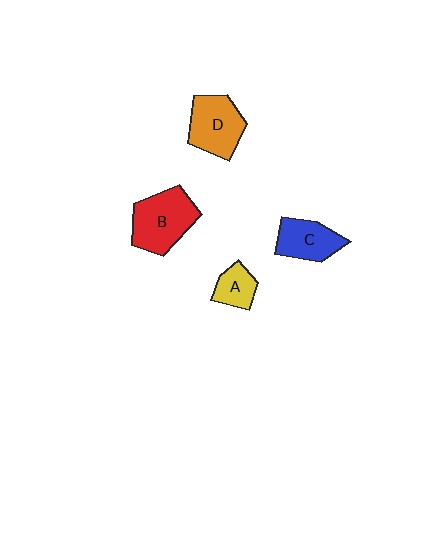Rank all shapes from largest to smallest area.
From largest to smallest: B (red), D (orange), C (blue), A (yellow).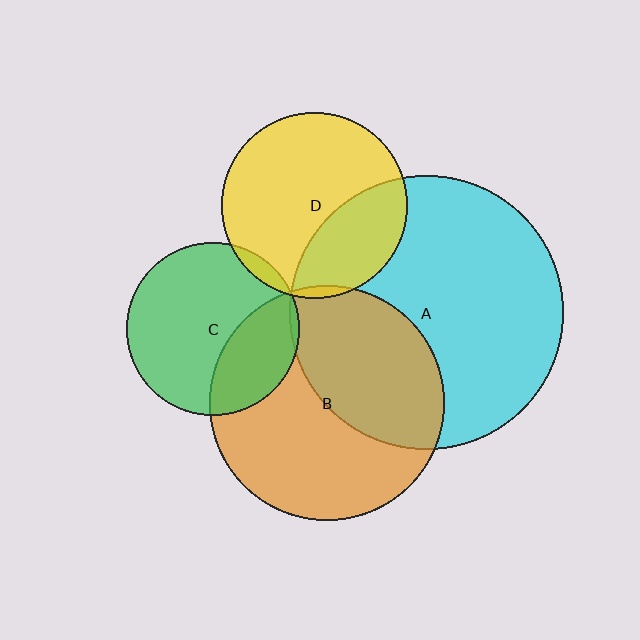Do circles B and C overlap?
Yes.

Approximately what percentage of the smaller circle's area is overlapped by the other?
Approximately 30%.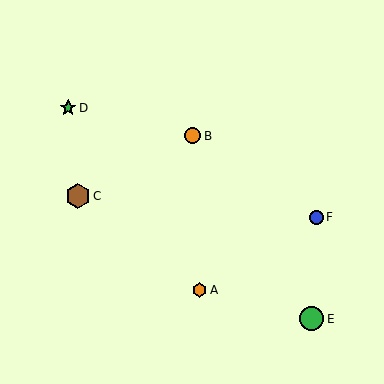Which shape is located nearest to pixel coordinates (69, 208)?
The brown hexagon (labeled C) at (78, 196) is nearest to that location.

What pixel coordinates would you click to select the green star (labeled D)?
Click at (68, 108) to select the green star D.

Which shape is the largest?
The green circle (labeled E) is the largest.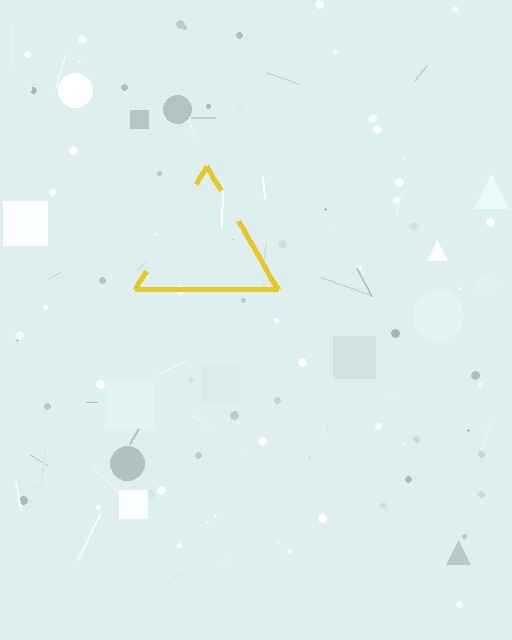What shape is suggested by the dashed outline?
The dashed outline suggests a triangle.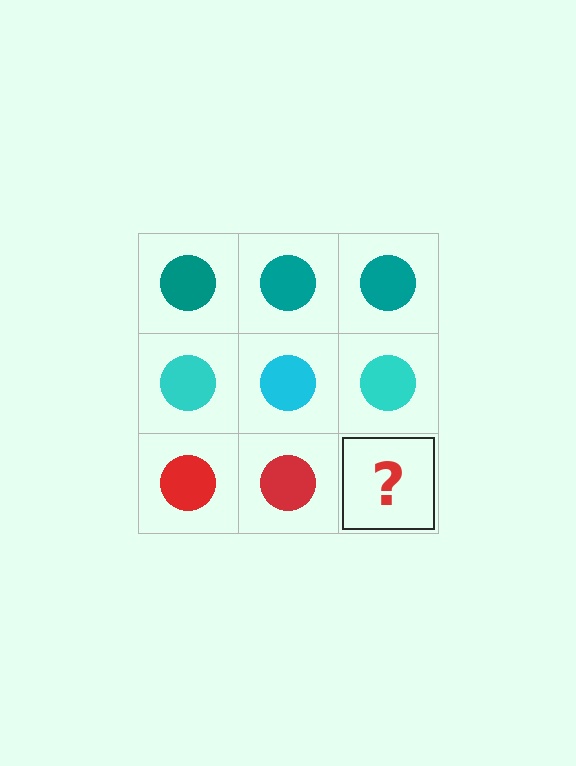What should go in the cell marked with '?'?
The missing cell should contain a red circle.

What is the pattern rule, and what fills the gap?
The rule is that each row has a consistent color. The gap should be filled with a red circle.